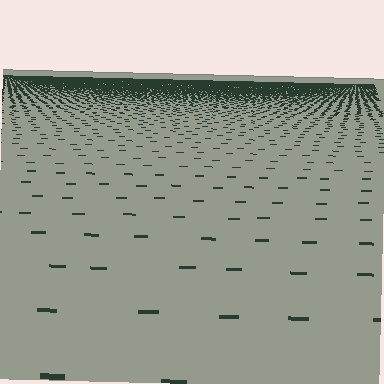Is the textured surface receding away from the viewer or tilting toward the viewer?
The surface is receding away from the viewer. Texture elements get smaller and denser toward the top.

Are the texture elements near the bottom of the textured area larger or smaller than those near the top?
Larger. Near the bottom, elements are closer to the viewer and appear at a bigger on-screen size.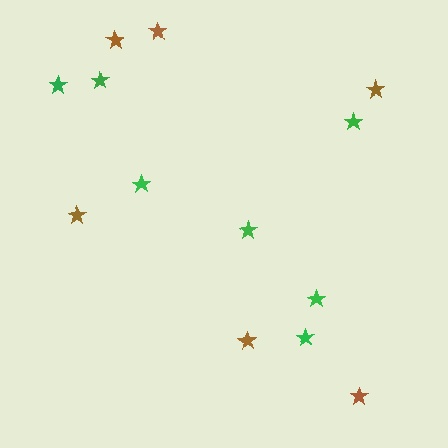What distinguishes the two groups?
There are 2 groups: one group of brown stars (6) and one group of green stars (7).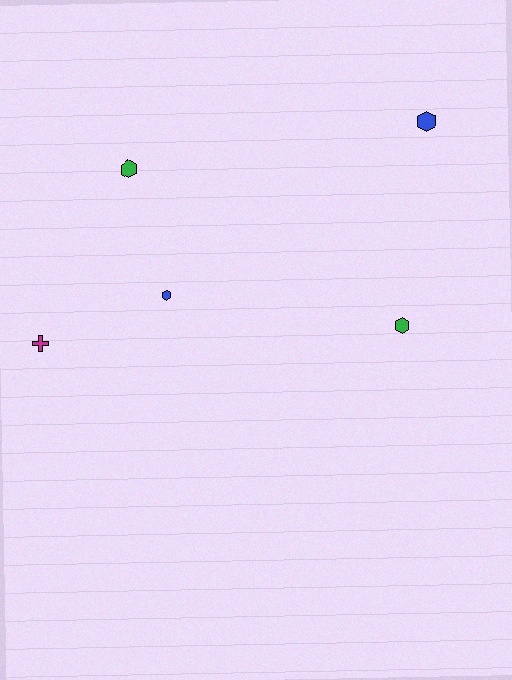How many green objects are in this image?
There are 2 green objects.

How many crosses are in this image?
There is 1 cross.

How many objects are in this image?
There are 5 objects.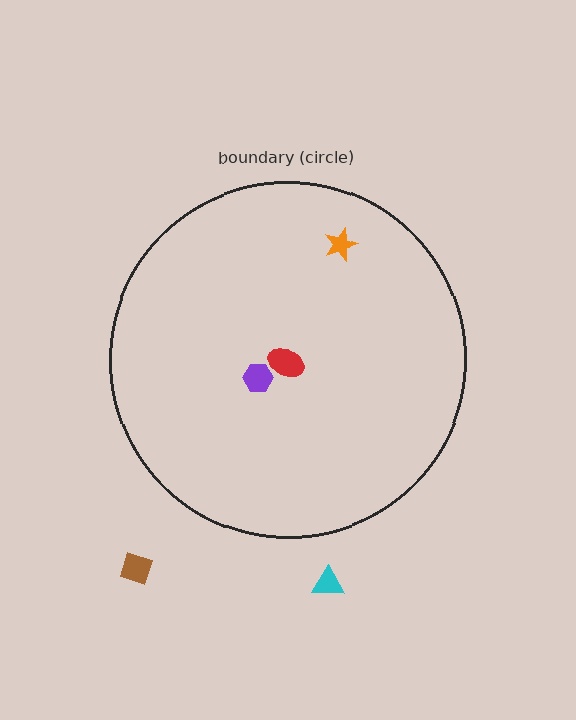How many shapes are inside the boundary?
3 inside, 2 outside.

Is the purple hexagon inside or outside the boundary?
Inside.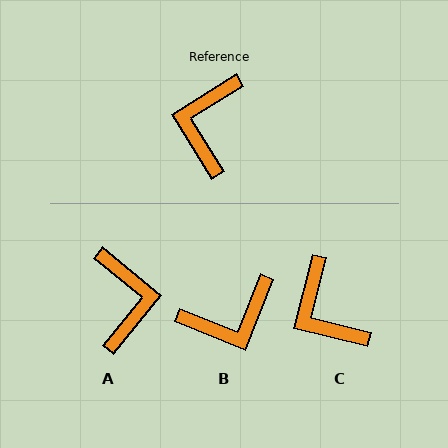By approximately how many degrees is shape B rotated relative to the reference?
Approximately 126 degrees counter-clockwise.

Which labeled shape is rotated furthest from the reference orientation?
A, about 161 degrees away.